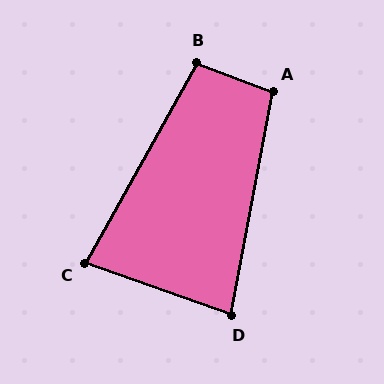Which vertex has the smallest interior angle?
C, at approximately 80 degrees.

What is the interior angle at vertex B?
Approximately 99 degrees (obtuse).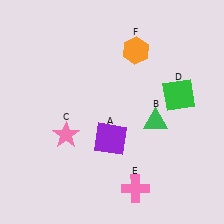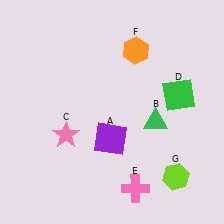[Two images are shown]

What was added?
A lime hexagon (G) was added in Image 2.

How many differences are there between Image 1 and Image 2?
There is 1 difference between the two images.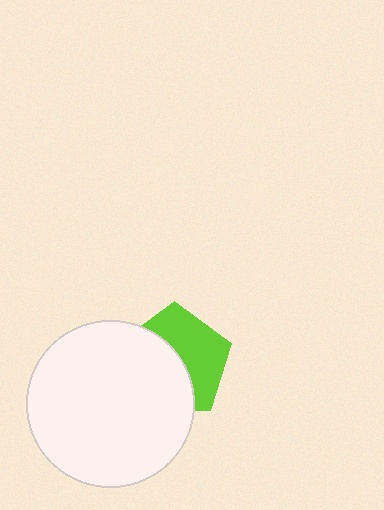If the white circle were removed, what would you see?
You would see the complete lime pentagon.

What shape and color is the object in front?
The object in front is a white circle.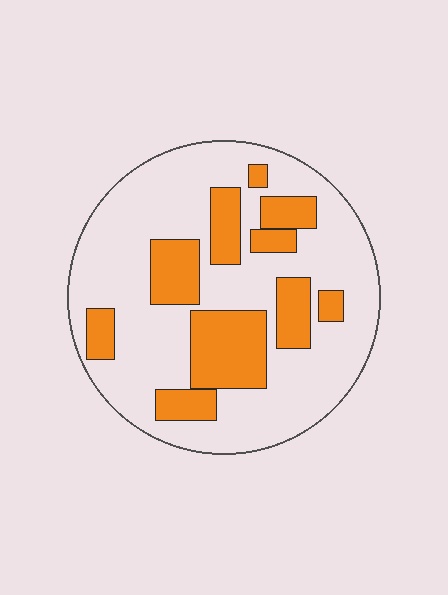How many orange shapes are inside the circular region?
10.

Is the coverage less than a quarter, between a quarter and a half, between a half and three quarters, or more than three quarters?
Between a quarter and a half.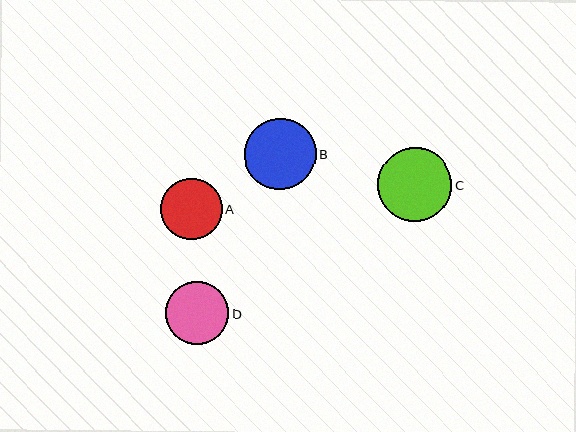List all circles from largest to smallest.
From largest to smallest: C, B, D, A.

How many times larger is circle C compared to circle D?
Circle C is approximately 1.2 times the size of circle D.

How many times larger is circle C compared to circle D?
Circle C is approximately 1.2 times the size of circle D.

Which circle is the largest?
Circle C is the largest with a size of approximately 74 pixels.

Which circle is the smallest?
Circle A is the smallest with a size of approximately 61 pixels.